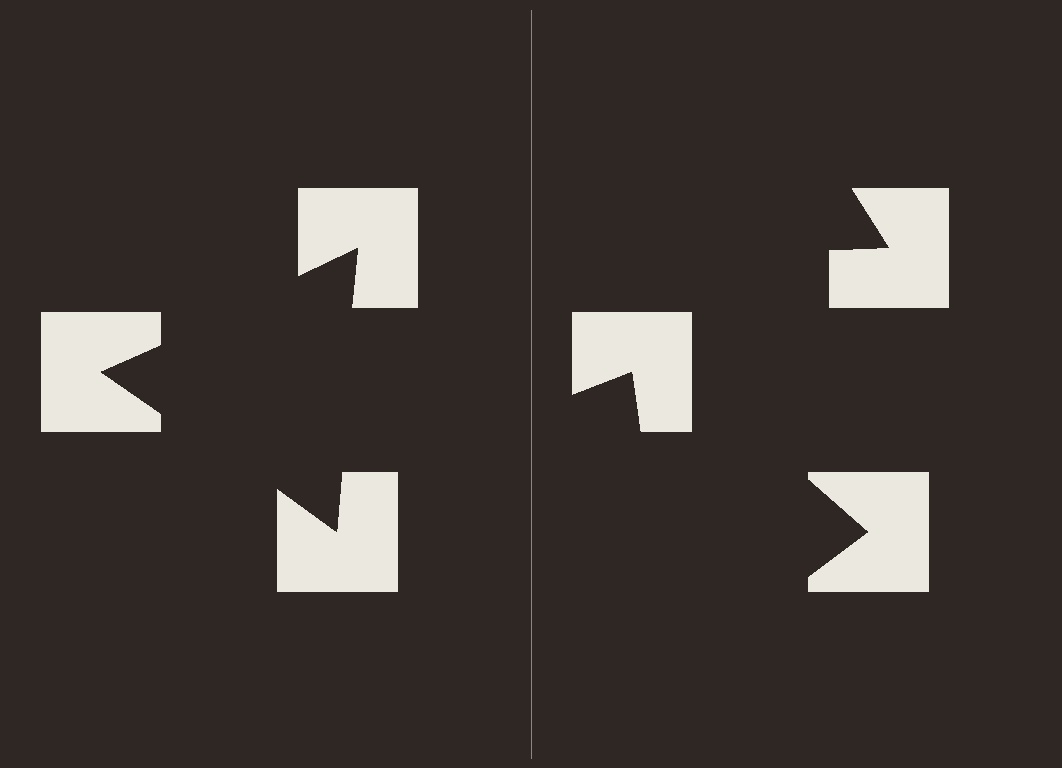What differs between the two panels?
The notched squares are positioned identically on both sides; only the wedge orientations differ. On the left they align to a triangle; on the right they are misaligned.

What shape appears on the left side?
An illusory triangle.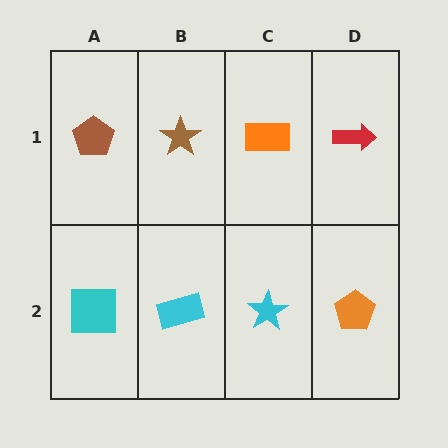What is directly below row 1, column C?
A cyan star.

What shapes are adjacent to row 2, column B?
A brown star (row 1, column B), a cyan square (row 2, column A), a cyan star (row 2, column C).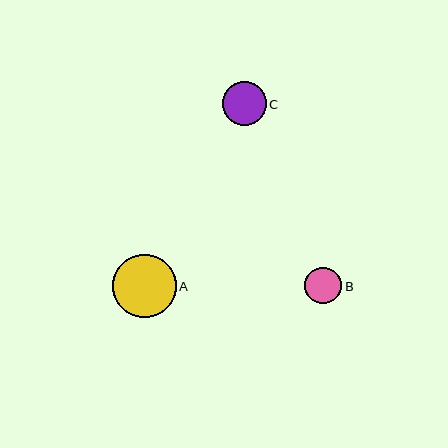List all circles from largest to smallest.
From largest to smallest: A, C, B.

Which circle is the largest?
Circle A is the largest with a size of approximately 63 pixels.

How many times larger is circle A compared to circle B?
Circle A is approximately 1.7 times the size of circle B.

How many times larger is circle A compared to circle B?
Circle A is approximately 1.7 times the size of circle B.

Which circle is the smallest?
Circle B is the smallest with a size of approximately 37 pixels.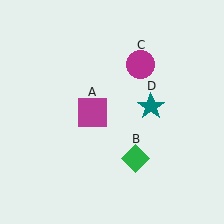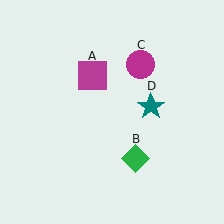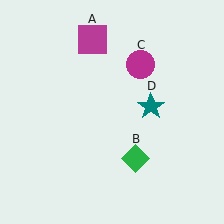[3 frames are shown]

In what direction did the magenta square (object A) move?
The magenta square (object A) moved up.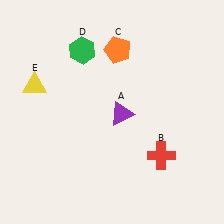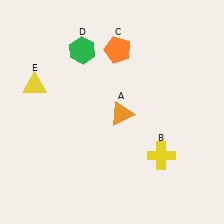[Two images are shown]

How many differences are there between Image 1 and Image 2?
There are 2 differences between the two images.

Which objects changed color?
A changed from purple to orange. B changed from red to yellow.